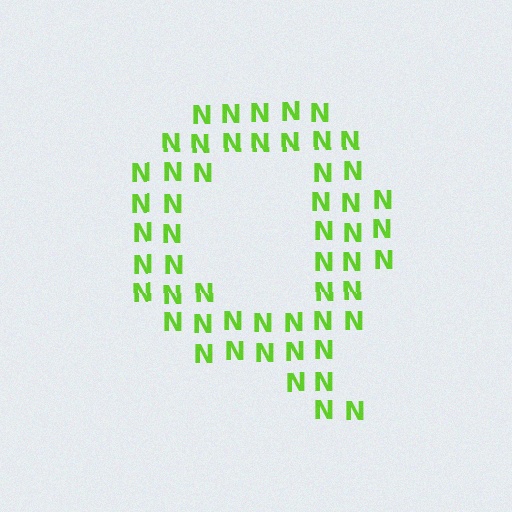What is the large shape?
The large shape is the letter Q.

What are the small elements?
The small elements are letter N's.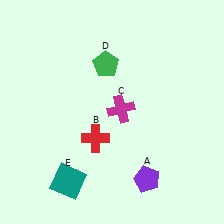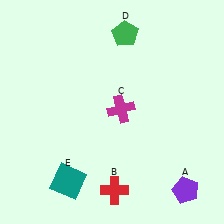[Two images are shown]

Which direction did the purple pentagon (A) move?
The purple pentagon (A) moved right.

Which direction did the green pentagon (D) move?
The green pentagon (D) moved up.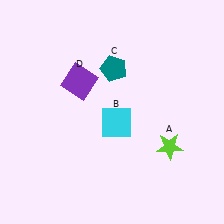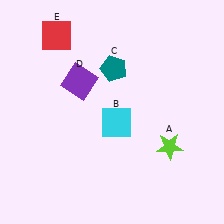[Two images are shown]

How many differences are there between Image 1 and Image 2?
There is 1 difference between the two images.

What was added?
A red square (E) was added in Image 2.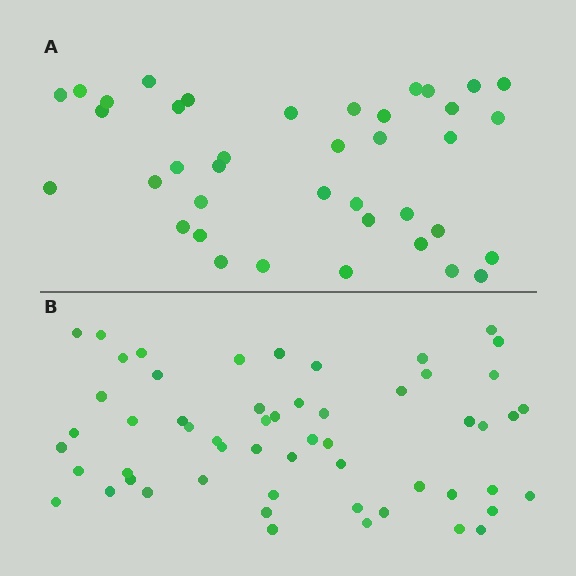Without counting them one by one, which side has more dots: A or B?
Region B (the bottom region) has more dots.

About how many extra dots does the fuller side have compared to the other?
Region B has approximately 15 more dots than region A.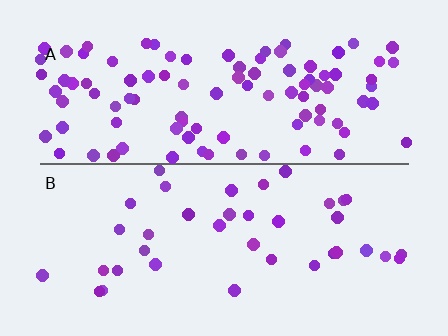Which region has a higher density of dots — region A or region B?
A (the top).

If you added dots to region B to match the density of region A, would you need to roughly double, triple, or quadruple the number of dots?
Approximately triple.